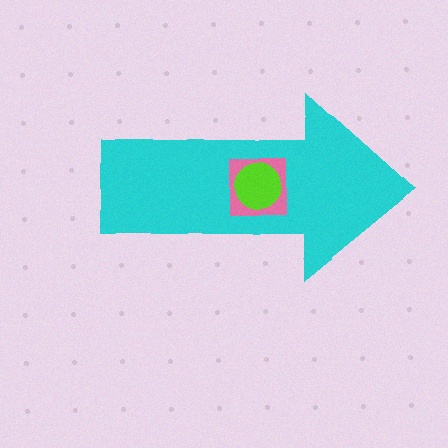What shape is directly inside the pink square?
The lime circle.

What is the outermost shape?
The cyan arrow.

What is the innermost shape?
The lime circle.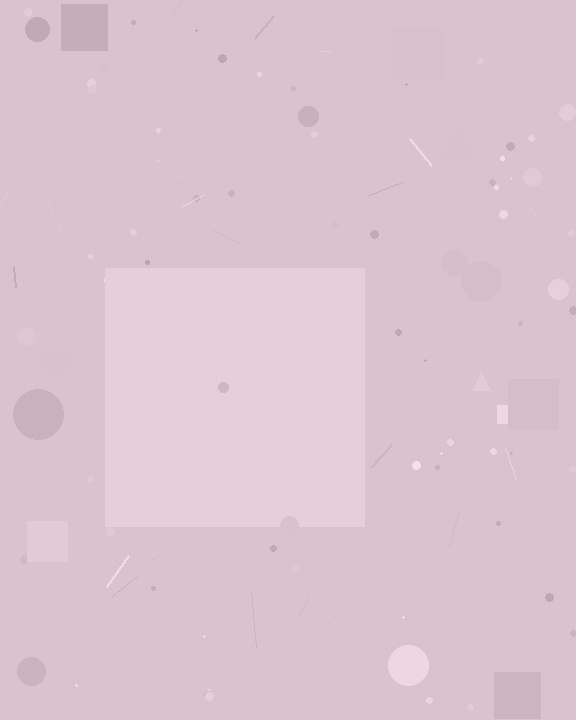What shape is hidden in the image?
A square is hidden in the image.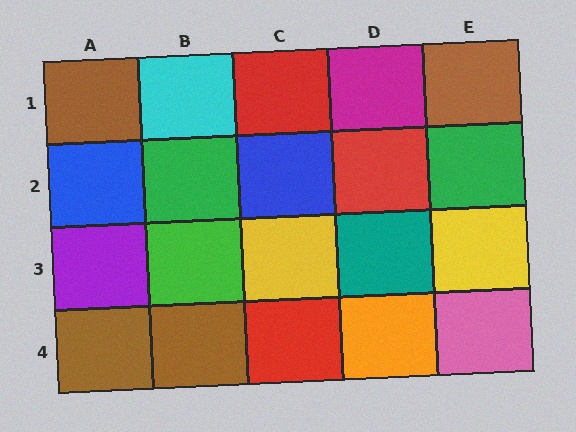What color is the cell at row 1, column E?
Brown.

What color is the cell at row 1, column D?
Magenta.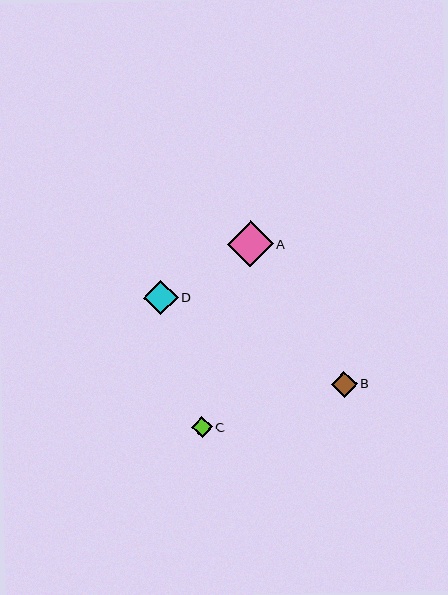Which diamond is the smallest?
Diamond C is the smallest with a size of approximately 21 pixels.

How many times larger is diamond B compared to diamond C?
Diamond B is approximately 1.2 times the size of diamond C.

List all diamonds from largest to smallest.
From largest to smallest: A, D, B, C.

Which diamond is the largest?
Diamond A is the largest with a size of approximately 46 pixels.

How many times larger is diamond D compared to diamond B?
Diamond D is approximately 1.3 times the size of diamond B.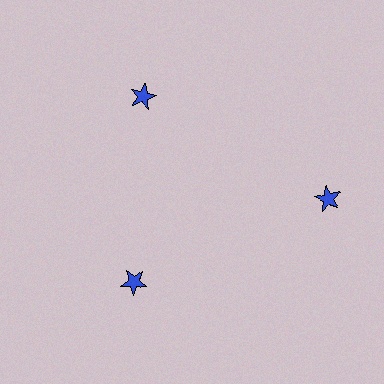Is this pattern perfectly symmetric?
No. The 3 blue stars are arranged in a ring, but one element near the 3 o'clock position is pushed outward from the center, breaking the 3-fold rotational symmetry.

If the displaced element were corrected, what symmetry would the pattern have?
It would have 3-fold rotational symmetry — the pattern would map onto itself every 120 degrees.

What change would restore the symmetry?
The symmetry would be restored by moving it inward, back onto the ring so that all 3 stars sit at equal angles and equal distance from the center.